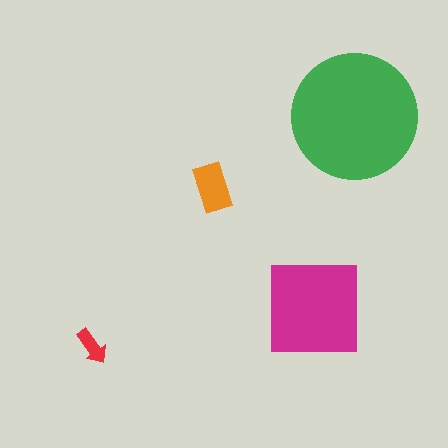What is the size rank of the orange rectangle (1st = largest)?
3rd.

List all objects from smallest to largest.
The red arrow, the orange rectangle, the magenta square, the green circle.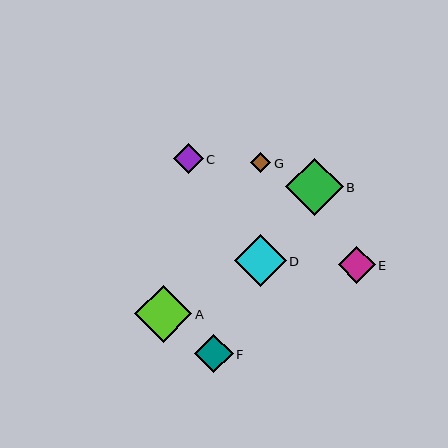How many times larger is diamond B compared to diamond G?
Diamond B is approximately 2.8 times the size of diamond G.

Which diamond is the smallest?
Diamond G is the smallest with a size of approximately 20 pixels.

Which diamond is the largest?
Diamond A is the largest with a size of approximately 57 pixels.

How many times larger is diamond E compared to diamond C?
Diamond E is approximately 1.3 times the size of diamond C.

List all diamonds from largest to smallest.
From largest to smallest: A, B, D, F, E, C, G.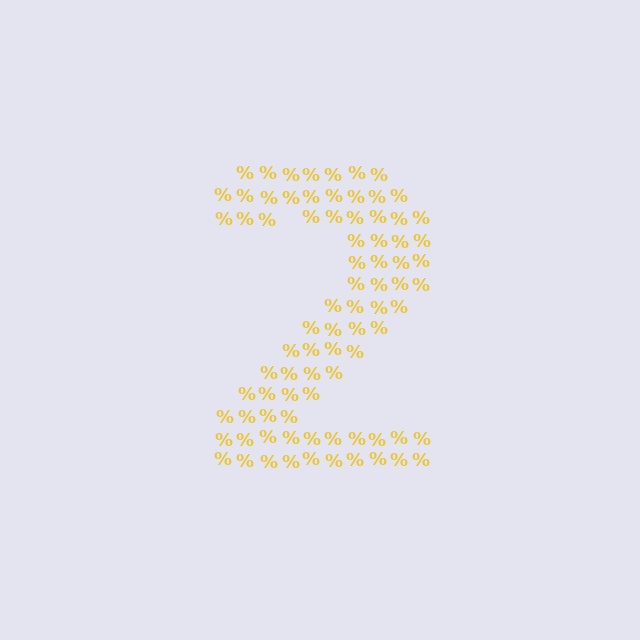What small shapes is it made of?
It is made of small percent signs.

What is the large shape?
The large shape is the digit 2.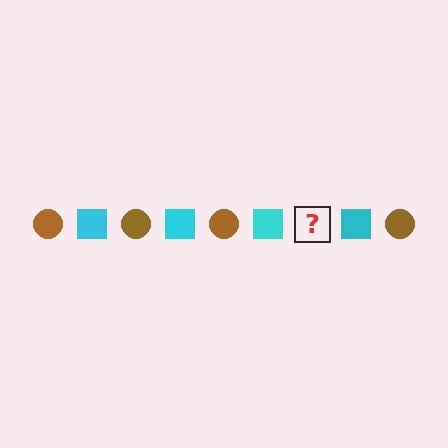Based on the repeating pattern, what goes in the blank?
The blank should be a brown circle.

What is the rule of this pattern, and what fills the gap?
The rule is that the pattern alternates between brown circle and cyan square. The gap should be filled with a brown circle.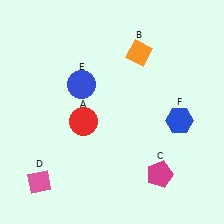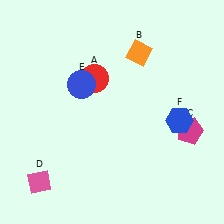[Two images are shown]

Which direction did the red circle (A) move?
The red circle (A) moved up.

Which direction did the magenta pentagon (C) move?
The magenta pentagon (C) moved up.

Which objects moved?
The objects that moved are: the red circle (A), the magenta pentagon (C).